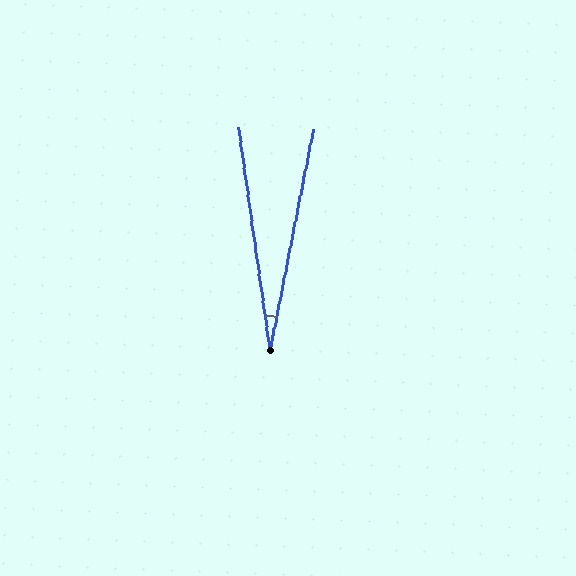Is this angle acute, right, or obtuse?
It is acute.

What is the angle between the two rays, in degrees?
Approximately 19 degrees.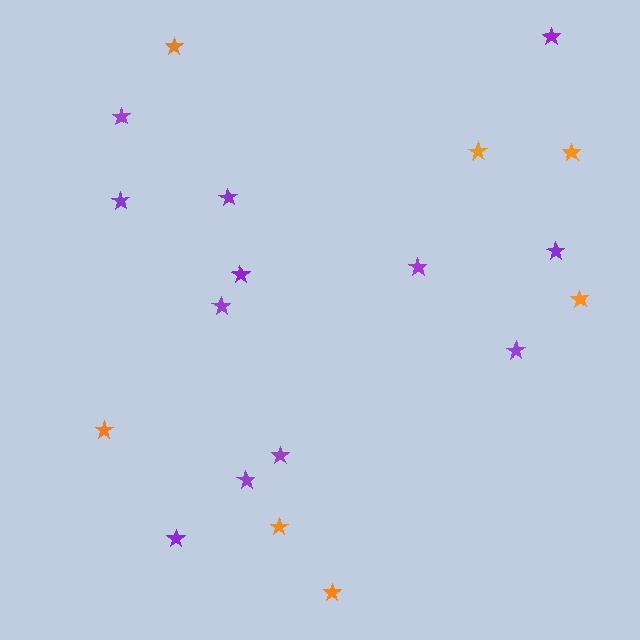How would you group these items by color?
There are 2 groups: one group of orange stars (7) and one group of purple stars (12).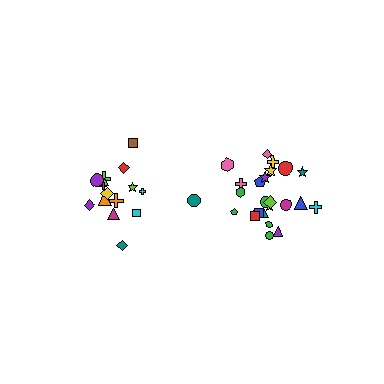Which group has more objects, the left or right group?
The right group.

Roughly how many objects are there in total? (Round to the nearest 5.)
Roughly 40 objects in total.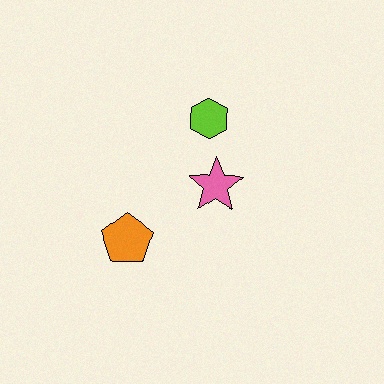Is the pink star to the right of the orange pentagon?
Yes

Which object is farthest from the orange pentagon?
The lime hexagon is farthest from the orange pentagon.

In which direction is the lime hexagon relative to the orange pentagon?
The lime hexagon is above the orange pentagon.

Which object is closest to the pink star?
The lime hexagon is closest to the pink star.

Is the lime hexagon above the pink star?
Yes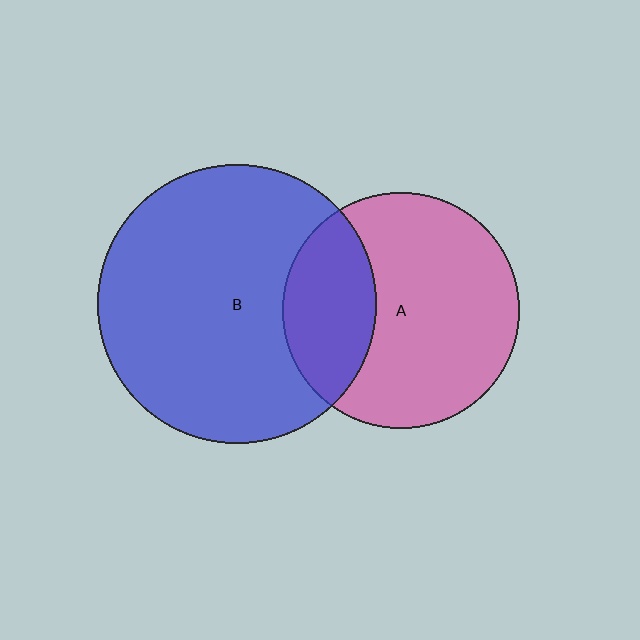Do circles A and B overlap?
Yes.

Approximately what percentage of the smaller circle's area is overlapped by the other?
Approximately 30%.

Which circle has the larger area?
Circle B (blue).